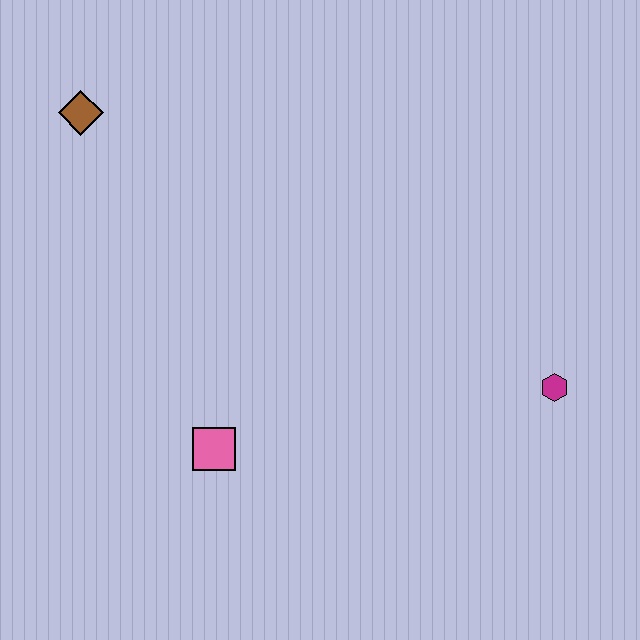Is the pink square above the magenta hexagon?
No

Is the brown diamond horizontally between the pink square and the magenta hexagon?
No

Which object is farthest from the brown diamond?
The magenta hexagon is farthest from the brown diamond.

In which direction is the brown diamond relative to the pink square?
The brown diamond is above the pink square.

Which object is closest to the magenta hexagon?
The pink square is closest to the magenta hexagon.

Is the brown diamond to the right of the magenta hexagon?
No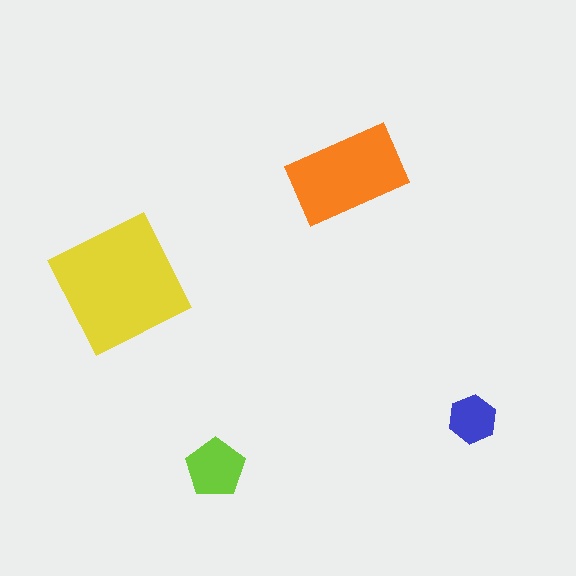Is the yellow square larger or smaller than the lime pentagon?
Larger.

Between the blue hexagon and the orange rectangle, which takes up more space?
The orange rectangle.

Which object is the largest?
The yellow square.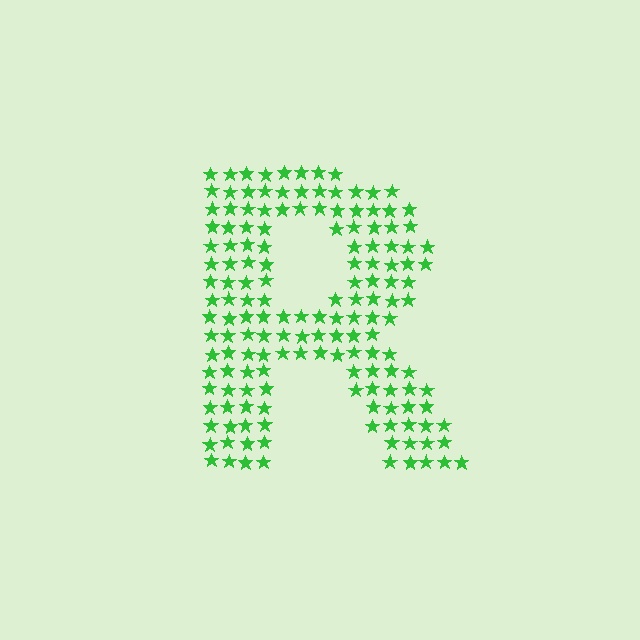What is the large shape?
The large shape is the letter R.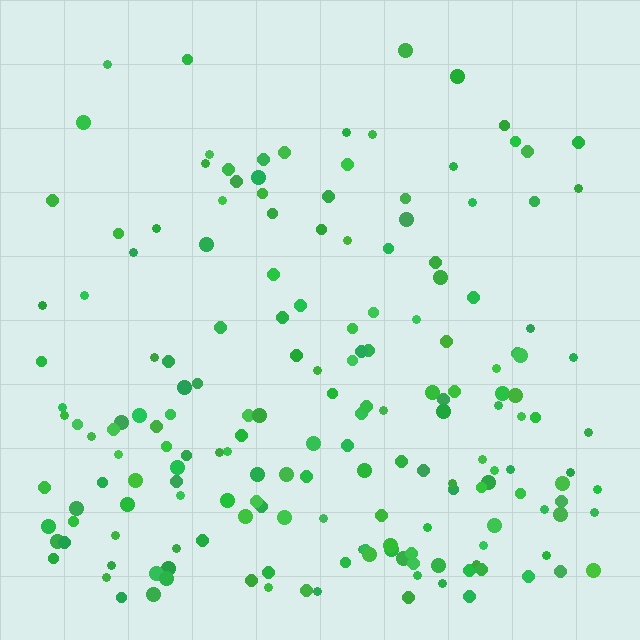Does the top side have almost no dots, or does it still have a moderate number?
Still a moderate number, just noticeably fewer than the bottom.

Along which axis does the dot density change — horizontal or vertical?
Vertical.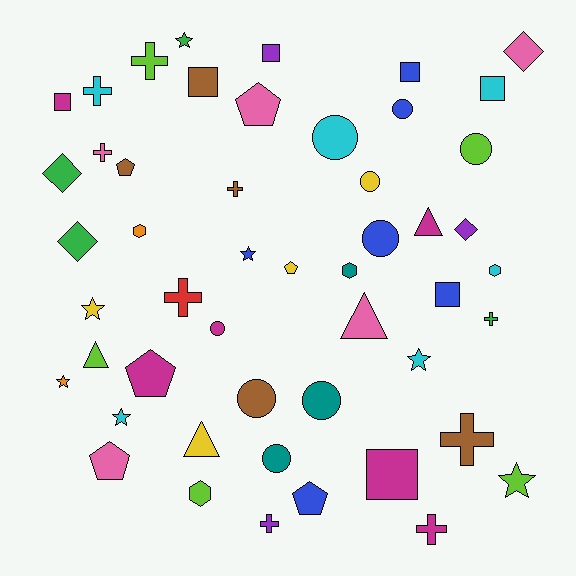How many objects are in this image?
There are 50 objects.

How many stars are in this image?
There are 7 stars.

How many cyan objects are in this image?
There are 6 cyan objects.